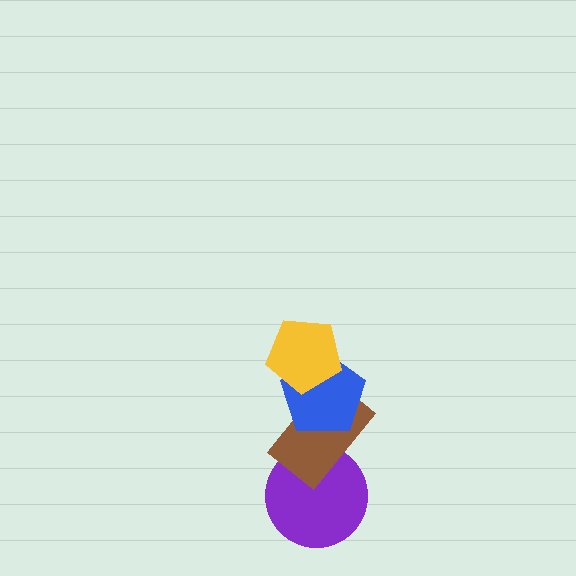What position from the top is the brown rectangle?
The brown rectangle is 3rd from the top.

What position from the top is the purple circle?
The purple circle is 4th from the top.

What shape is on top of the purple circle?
The brown rectangle is on top of the purple circle.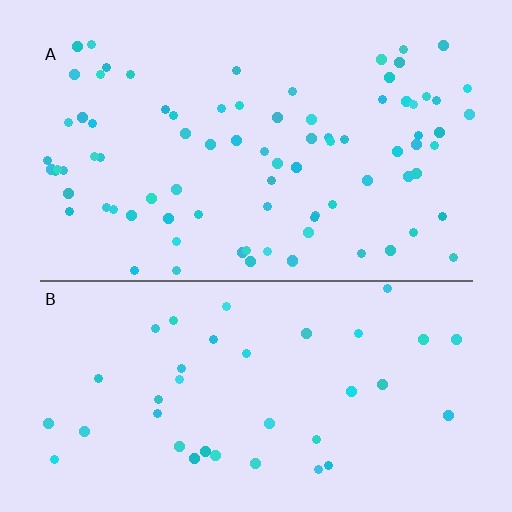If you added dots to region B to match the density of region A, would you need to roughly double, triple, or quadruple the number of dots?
Approximately double.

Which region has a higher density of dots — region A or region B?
A (the top).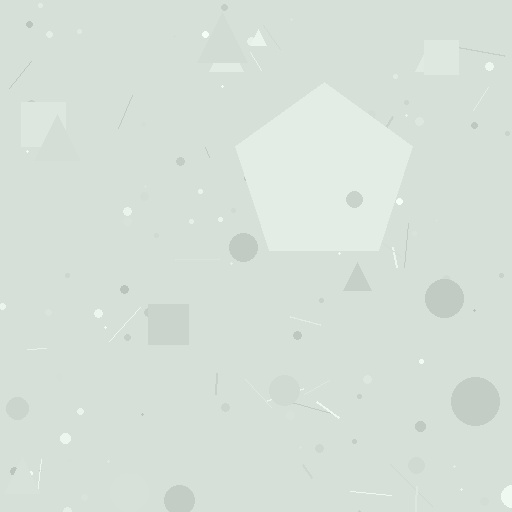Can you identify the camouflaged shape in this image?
The camouflaged shape is a pentagon.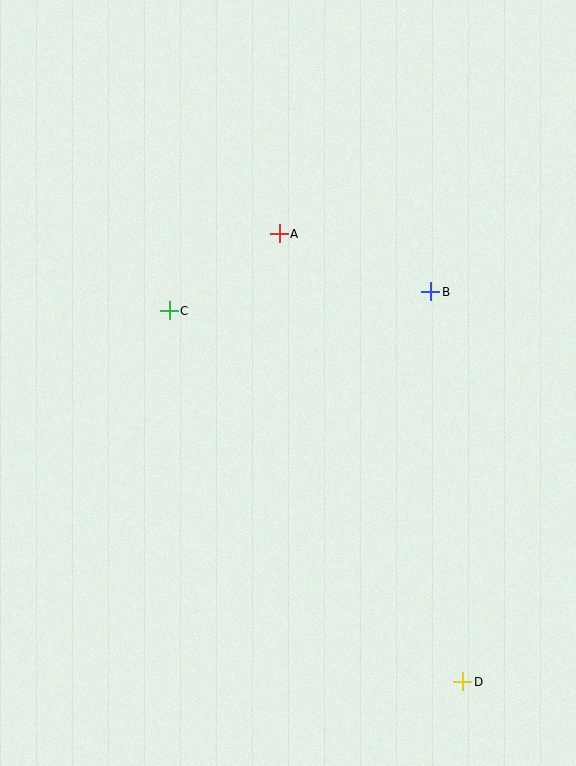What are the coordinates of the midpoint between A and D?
The midpoint between A and D is at (371, 458).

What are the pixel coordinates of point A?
Point A is at (279, 234).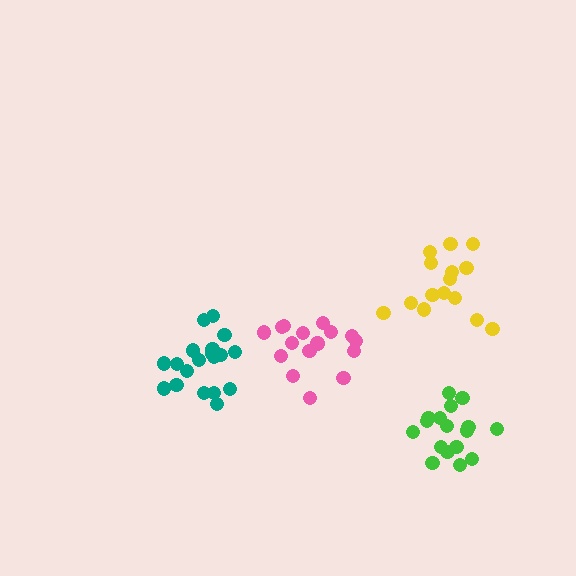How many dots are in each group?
Group 1: 16 dots, Group 2: 17 dots, Group 3: 19 dots, Group 4: 15 dots (67 total).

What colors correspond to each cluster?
The clusters are colored: pink, green, teal, yellow.